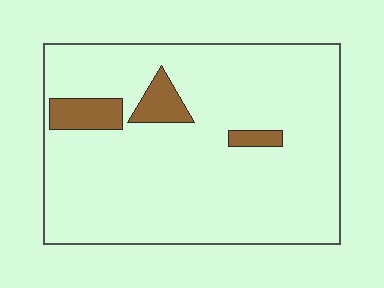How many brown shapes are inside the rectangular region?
3.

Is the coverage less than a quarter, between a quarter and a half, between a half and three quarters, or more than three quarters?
Less than a quarter.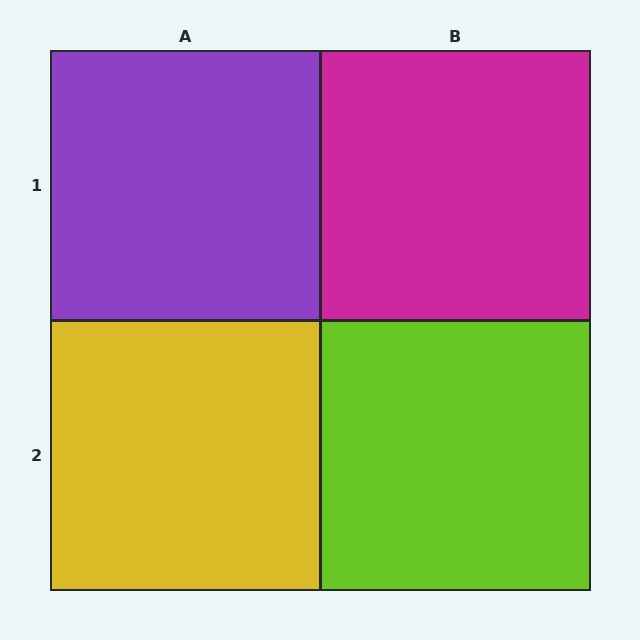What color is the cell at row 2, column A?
Yellow.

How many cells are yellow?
1 cell is yellow.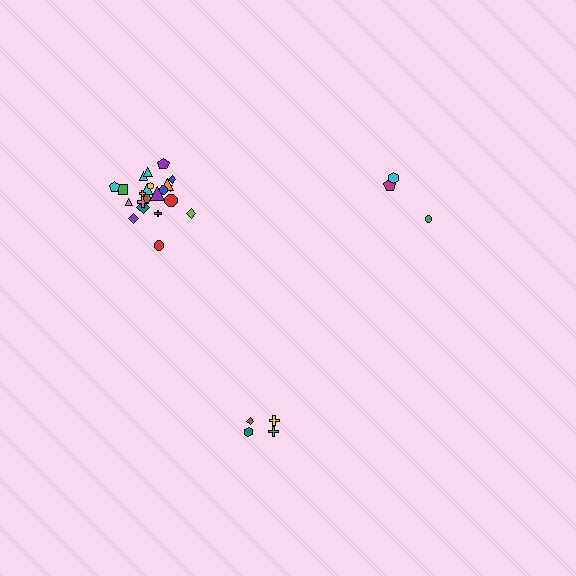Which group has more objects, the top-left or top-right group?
The top-left group.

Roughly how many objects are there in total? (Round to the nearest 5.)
Roughly 30 objects in total.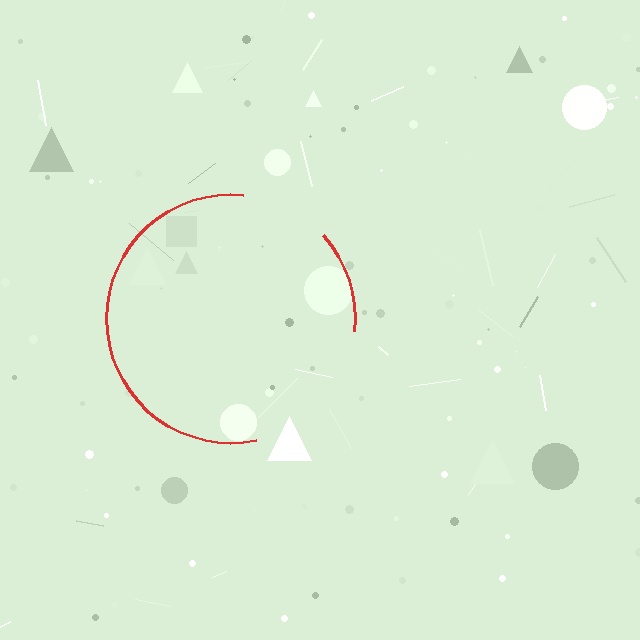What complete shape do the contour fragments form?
The contour fragments form a circle.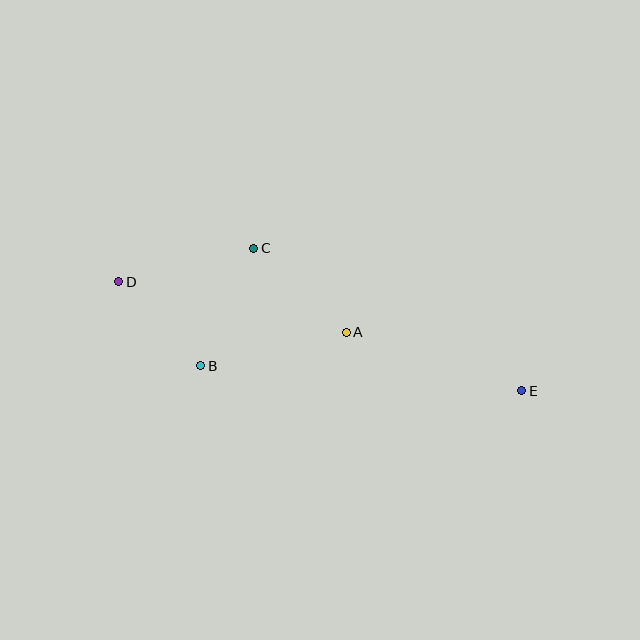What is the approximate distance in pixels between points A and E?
The distance between A and E is approximately 185 pixels.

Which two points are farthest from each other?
Points D and E are farthest from each other.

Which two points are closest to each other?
Points B and D are closest to each other.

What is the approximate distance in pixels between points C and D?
The distance between C and D is approximately 139 pixels.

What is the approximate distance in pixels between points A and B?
The distance between A and B is approximately 149 pixels.